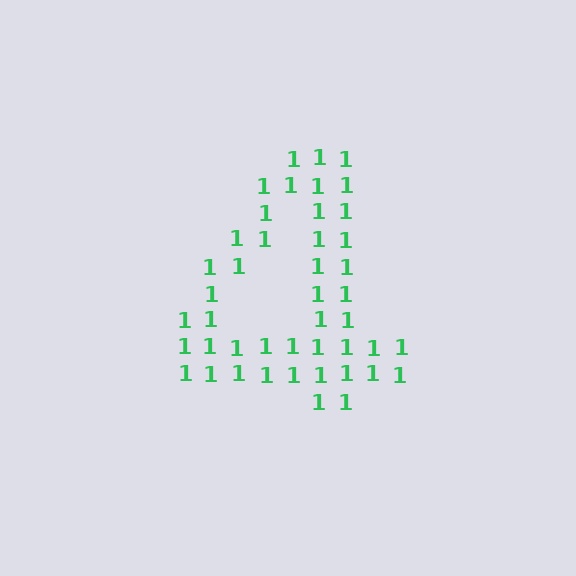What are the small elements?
The small elements are digit 1's.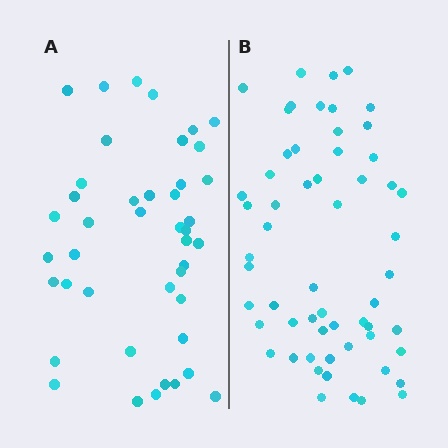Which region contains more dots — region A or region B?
Region B (the right region) has more dots.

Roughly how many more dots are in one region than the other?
Region B has approximately 15 more dots than region A.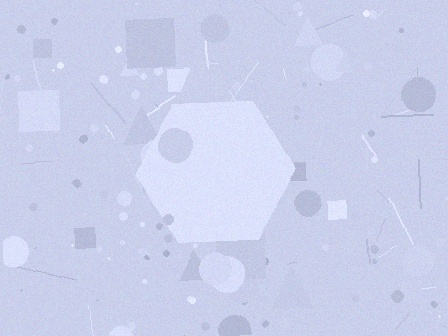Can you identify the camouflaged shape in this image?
The camouflaged shape is a hexagon.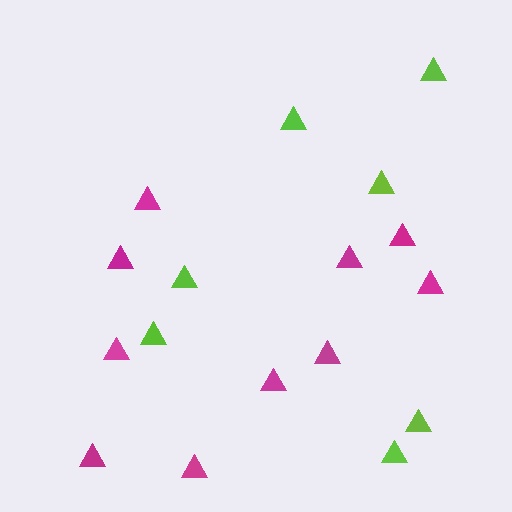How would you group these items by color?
There are 2 groups: one group of magenta triangles (10) and one group of lime triangles (7).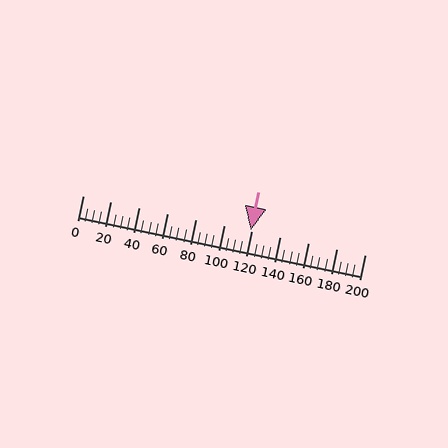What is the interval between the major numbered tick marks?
The major tick marks are spaced 20 units apart.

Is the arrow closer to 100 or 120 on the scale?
The arrow is closer to 120.